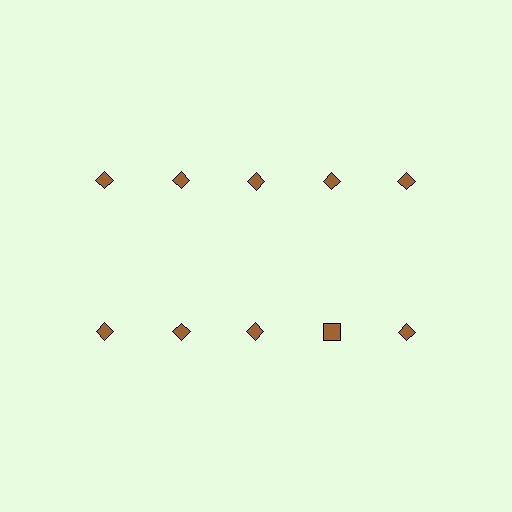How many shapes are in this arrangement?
There are 10 shapes arranged in a grid pattern.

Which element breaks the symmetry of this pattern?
The brown square in the second row, second from right column breaks the symmetry. All other shapes are brown diamonds.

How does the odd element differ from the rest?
It has a different shape: square instead of diamond.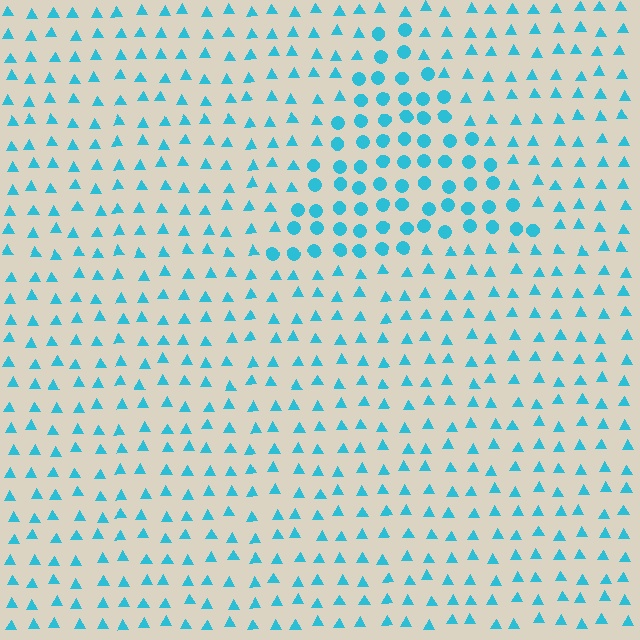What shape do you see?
I see a triangle.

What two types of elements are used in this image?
The image uses circles inside the triangle region and triangles outside it.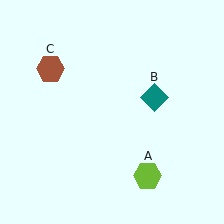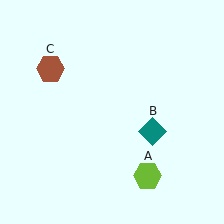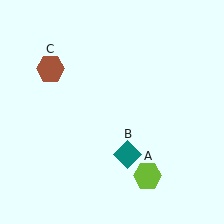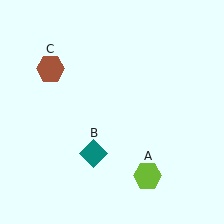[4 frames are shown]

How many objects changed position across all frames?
1 object changed position: teal diamond (object B).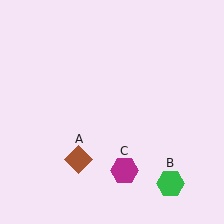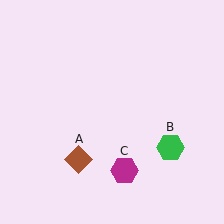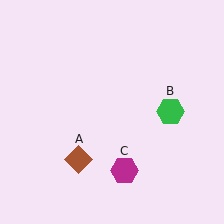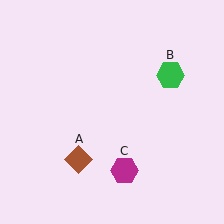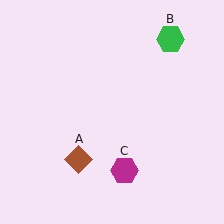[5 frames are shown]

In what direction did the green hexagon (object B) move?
The green hexagon (object B) moved up.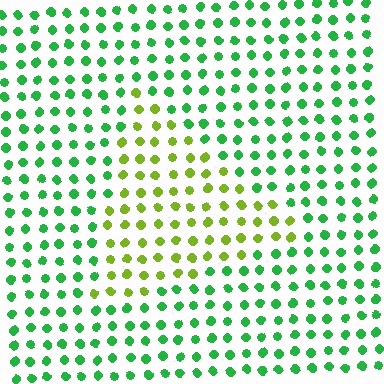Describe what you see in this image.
The image is filled with small green elements in a uniform arrangement. A triangle-shaped region is visible where the elements are tinted to a slightly different hue, forming a subtle color boundary.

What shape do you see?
I see a triangle.